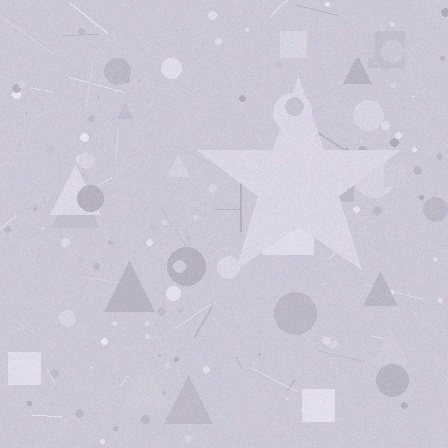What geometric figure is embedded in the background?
A star is embedded in the background.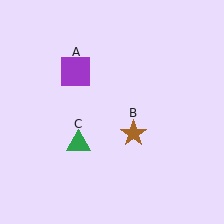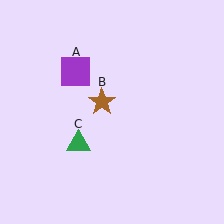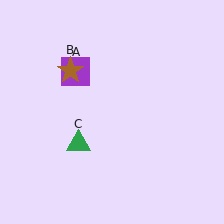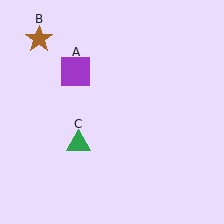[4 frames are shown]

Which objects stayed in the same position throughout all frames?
Purple square (object A) and green triangle (object C) remained stationary.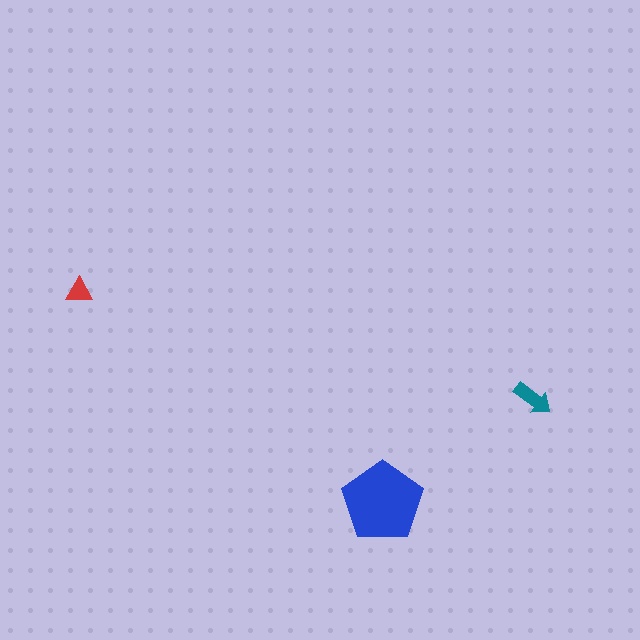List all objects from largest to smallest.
The blue pentagon, the teal arrow, the red triangle.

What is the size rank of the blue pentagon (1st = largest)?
1st.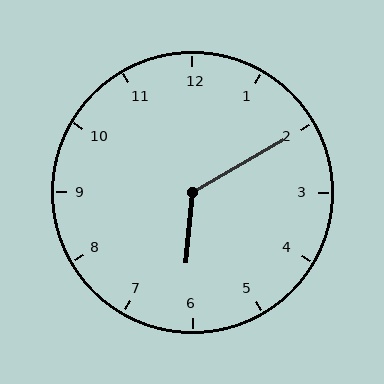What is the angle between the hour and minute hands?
Approximately 125 degrees.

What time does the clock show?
6:10.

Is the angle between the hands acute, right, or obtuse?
It is obtuse.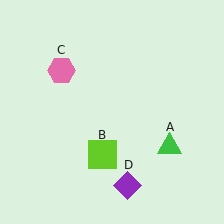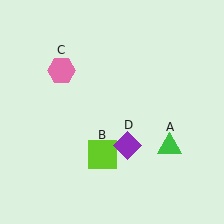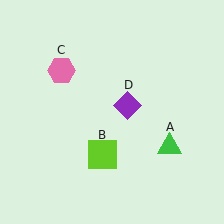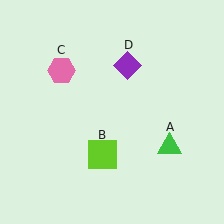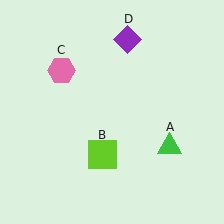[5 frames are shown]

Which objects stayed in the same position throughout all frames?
Green triangle (object A) and lime square (object B) and pink hexagon (object C) remained stationary.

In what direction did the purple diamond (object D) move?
The purple diamond (object D) moved up.